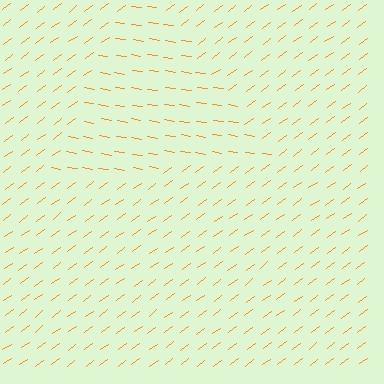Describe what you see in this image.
The image is filled with small orange line segments. A triangle region in the image has lines oriented differently from the surrounding lines, creating a visible texture boundary.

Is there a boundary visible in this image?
Yes, there is a texture boundary formed by a change in line orientation.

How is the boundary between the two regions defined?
The boundary is defined purely by a change in line orientation (approximately 45 degrees difference). All lines are the same color and thickness.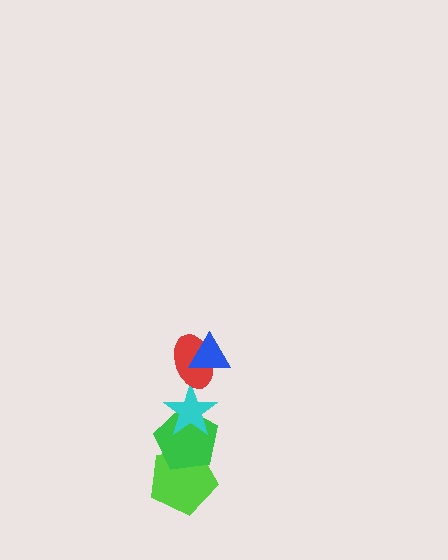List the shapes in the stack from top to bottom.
From top to bottom: the blue triangle, the red ellipse, the cyan star, the green pentagon, the lime pentagon.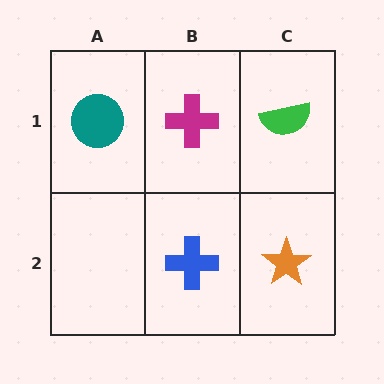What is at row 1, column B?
A magenta cross.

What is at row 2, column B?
A blue cross.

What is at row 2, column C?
An orange star.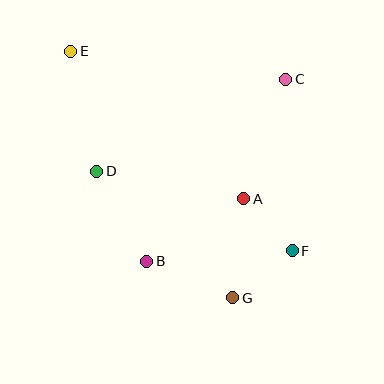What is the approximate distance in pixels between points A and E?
The distance between A and E is approximately 228 pixels.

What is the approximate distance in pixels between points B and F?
The distance between B and F is approximately 146 pixels.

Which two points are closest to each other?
Points A and F are closest to each other.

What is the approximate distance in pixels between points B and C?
The distance between B and C is approximately 229 pixels.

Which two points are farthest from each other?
Points E and F are farthest from each other.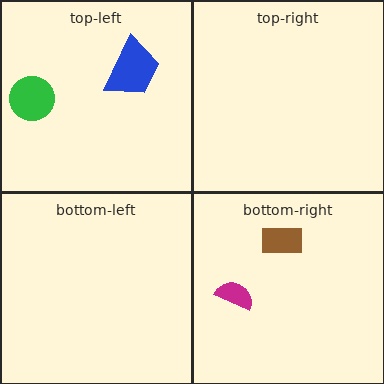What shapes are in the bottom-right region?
The magenta semicircle, the brown rectangle.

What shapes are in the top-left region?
The blue trapezoid, the green circle.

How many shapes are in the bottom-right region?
2.